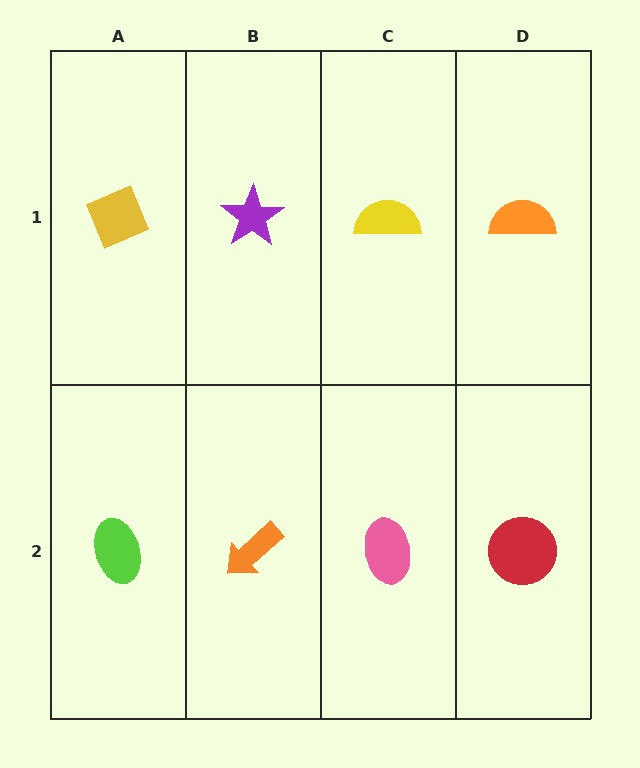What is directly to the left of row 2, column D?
A pink ellipse.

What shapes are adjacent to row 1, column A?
A lime ellipse (row 2, column A), a purple star (row 1, column B).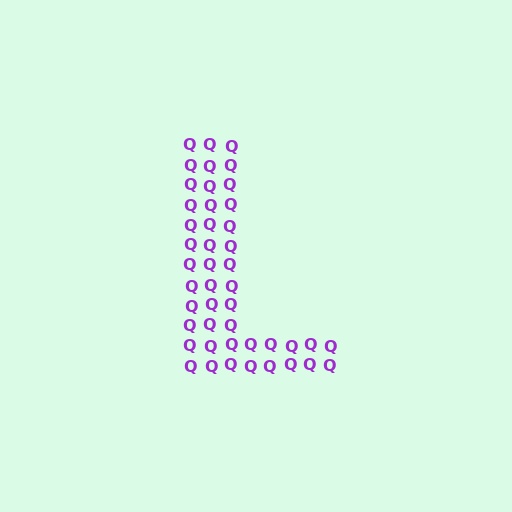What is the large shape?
The large shape is the letter L.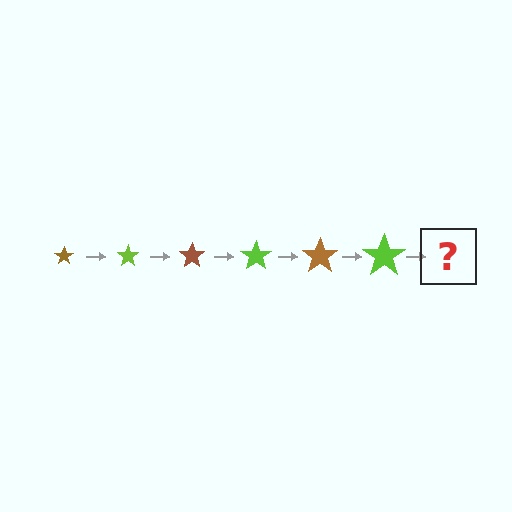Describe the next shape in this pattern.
It should be a brown star, larger than the previous one.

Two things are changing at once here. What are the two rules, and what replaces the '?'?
The two rules are that the star grows larger each step and the color cycles through brown and lime. The '?' should be a brown star, larger than the previous one.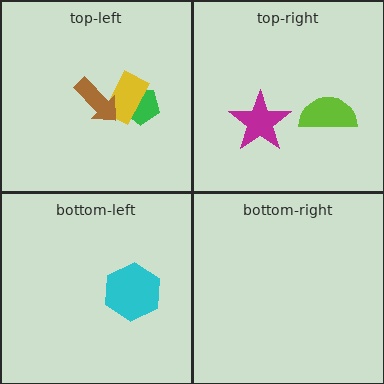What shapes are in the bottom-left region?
The cyan hexagon.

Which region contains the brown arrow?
The top-left region.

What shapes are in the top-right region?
The magenta star, the lime semicircle.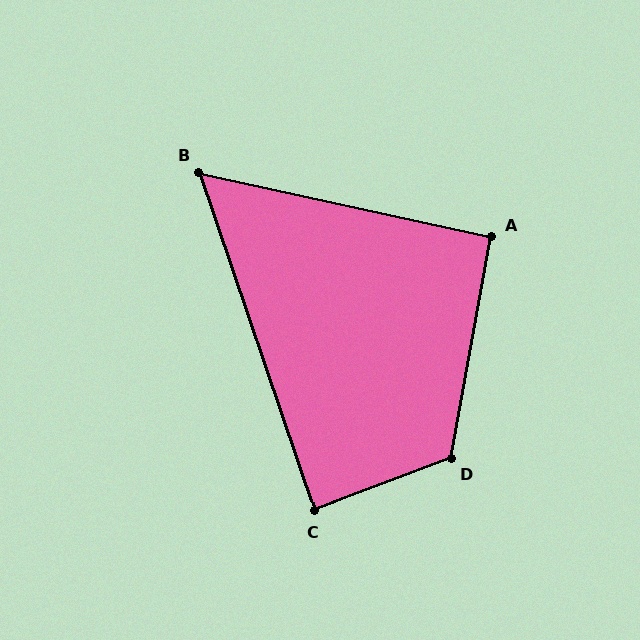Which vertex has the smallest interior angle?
B, at approximately 59 degrees.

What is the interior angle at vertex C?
Approximately 88 degrees (approximately right).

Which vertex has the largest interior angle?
D, at approximately 121 degrees.